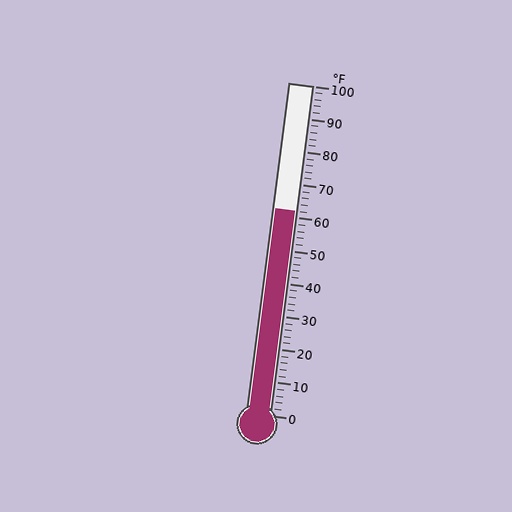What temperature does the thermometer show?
The thermometer shows approximately 62°F.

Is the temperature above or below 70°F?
The temperature is below 70°F.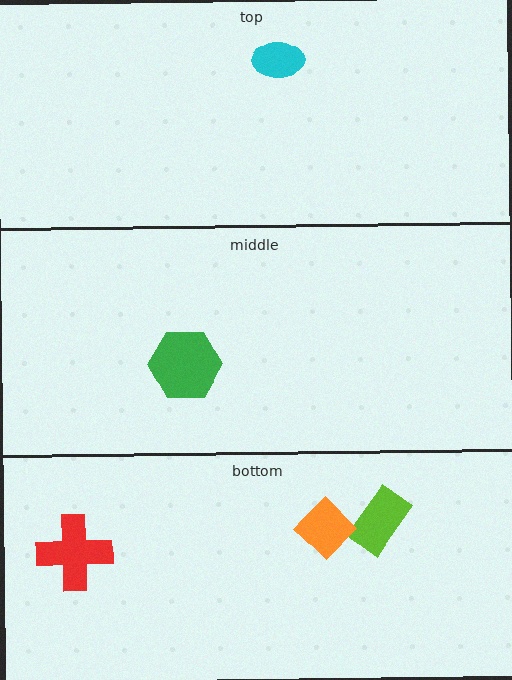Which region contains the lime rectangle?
The bottom region.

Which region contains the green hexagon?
The middle region.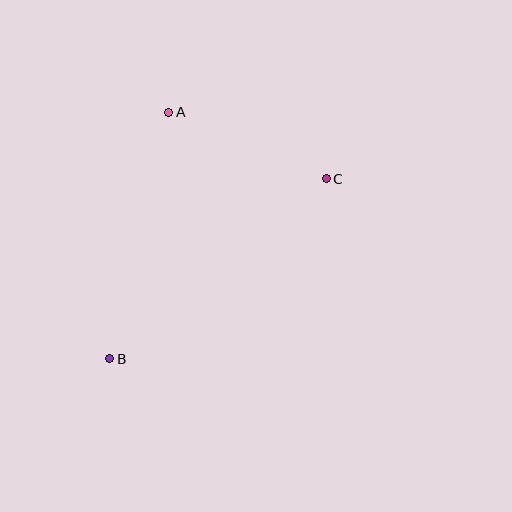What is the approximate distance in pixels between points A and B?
The distance between A and B is approximately 254 pixels.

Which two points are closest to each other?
Points A and C are closest to each other.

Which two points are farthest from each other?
Points B and C are farthest from each other.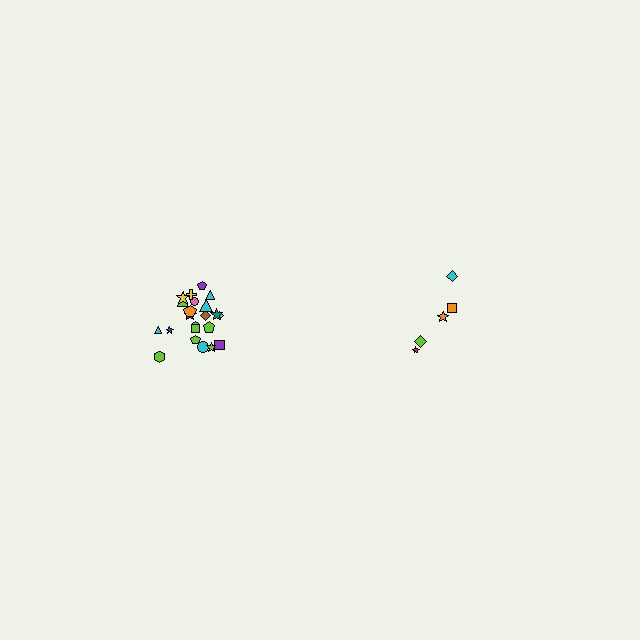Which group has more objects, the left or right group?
The left group.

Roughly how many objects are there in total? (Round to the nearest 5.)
Roughly 25 objects in total.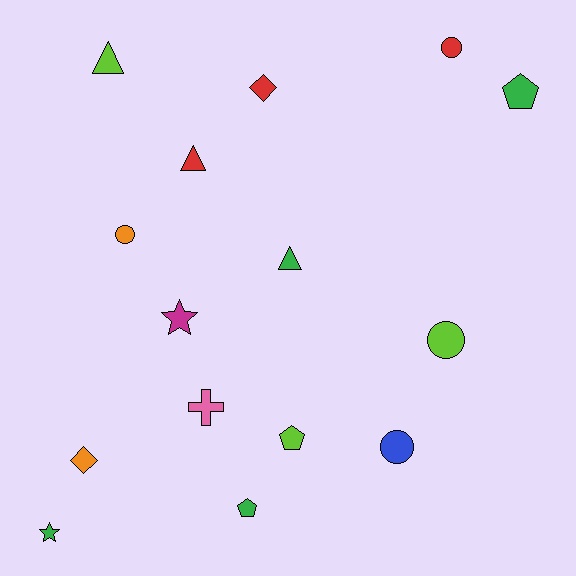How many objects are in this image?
There are 15 objects.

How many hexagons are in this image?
There are no hexagons.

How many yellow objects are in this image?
There are no yellow objects.